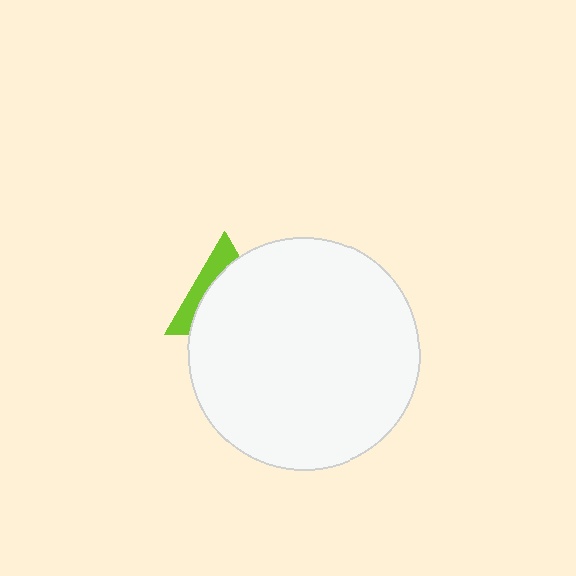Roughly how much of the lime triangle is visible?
A small part of it is visible (roughly 31%).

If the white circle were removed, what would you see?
You would see the complete lime triangle.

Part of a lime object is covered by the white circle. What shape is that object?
It is a triangle.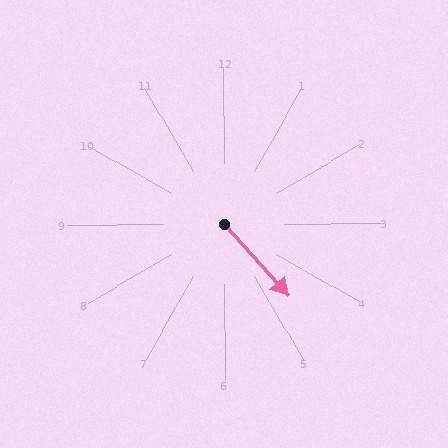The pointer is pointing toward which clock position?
Roughly 5 o'clock.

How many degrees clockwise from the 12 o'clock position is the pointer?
Approximately 138 degrees.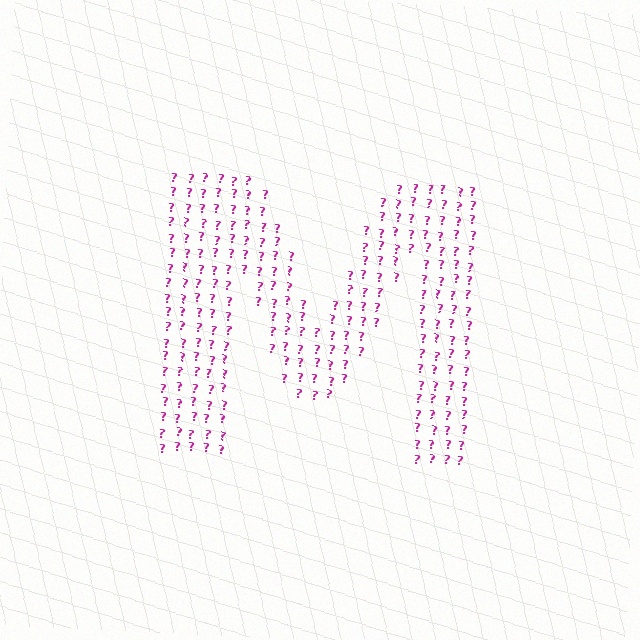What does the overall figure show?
The overall figure shows the letter M.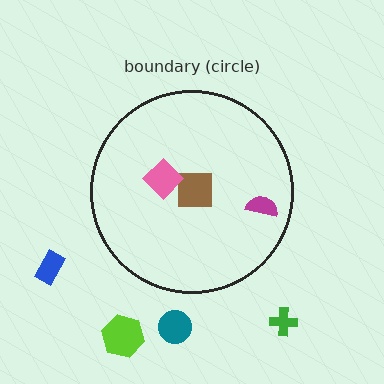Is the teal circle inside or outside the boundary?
Outside.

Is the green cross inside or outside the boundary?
Outside.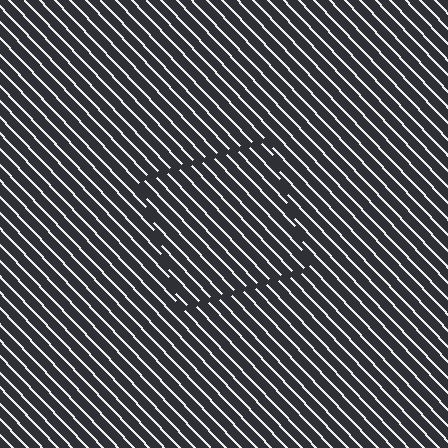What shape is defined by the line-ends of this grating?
An illusory square. The interior of the shape contains the same grating, shifted by half a period — the contour is defined by the phase discontinuity where line-ends from the inner and outer gratings abut.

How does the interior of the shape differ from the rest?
The interior of the shape contains the same grating, shifted by half a period — the contour is defined by the phase discontinuity where line-ends from the inner and outer gratings abut.